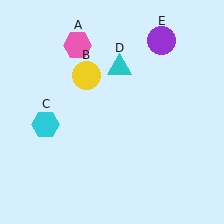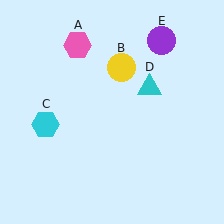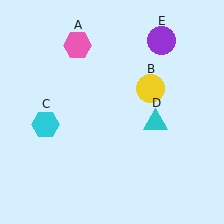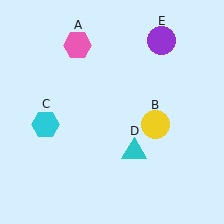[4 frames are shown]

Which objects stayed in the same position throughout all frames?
Pink hexagon (object A) and cyan hexagon (object C) and purple circle (object E) remained stationary.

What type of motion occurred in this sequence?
The yellow circle (object B), cyan triangle (object D) rotated clockwise around the center of the scene.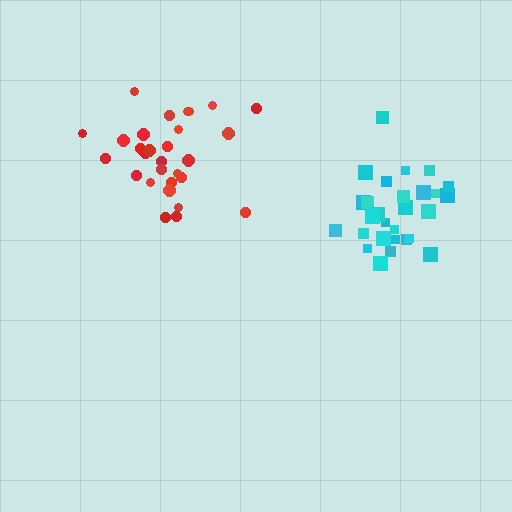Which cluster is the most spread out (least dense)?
Red.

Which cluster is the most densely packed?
Cyan.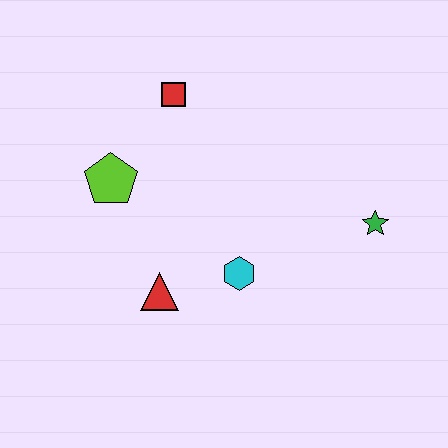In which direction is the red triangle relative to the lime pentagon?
The red triangle is below the lime pentagon.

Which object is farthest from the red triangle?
The green star is farthest from the red triangle.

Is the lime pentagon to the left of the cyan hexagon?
Yes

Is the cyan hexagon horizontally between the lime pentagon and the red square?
No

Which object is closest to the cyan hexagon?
The red triangle is closest to the cyan hexagon.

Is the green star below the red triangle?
No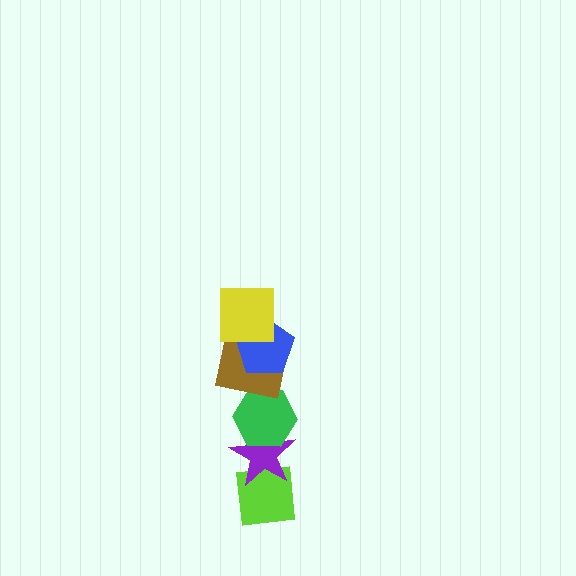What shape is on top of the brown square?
The blue pentagon is on top of the brown square.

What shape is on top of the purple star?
The green hexagon is on top of the purple star.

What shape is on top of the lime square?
The purple star is on top of the lime square.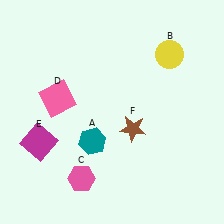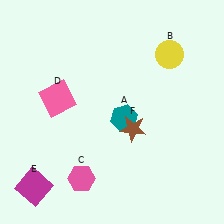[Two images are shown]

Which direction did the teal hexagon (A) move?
The teal hexagon (A) moved right.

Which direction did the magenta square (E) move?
The magenta square (E) moved down.